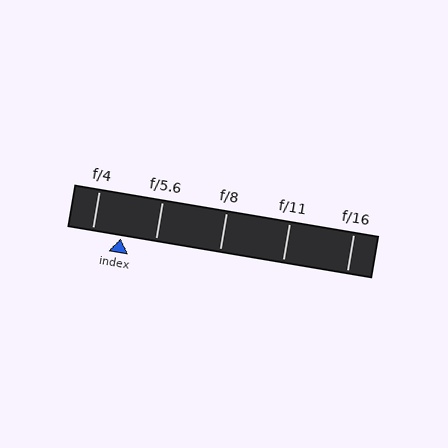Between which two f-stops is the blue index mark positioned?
The index mark is between f/4 and f/5.6.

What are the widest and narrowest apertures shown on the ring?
The widest aperture shown is f/4 and the narrowest is f/16.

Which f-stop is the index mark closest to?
The index mark is closest to f/4.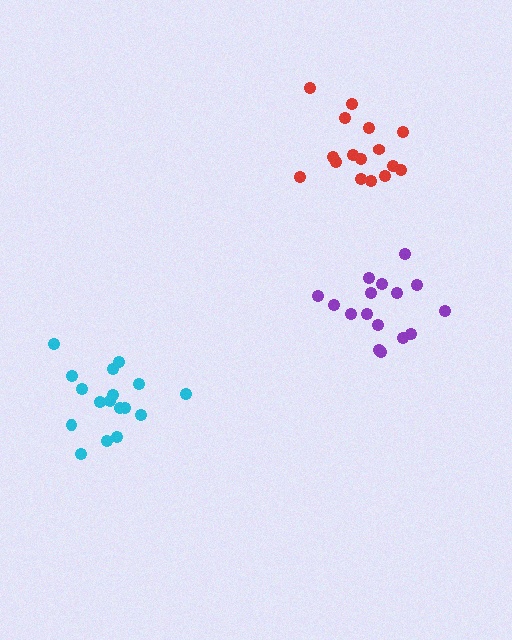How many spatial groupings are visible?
There are 3 spatial groupings.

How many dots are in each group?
Group 1: 17 dots, Group 2: 16 dots, Group 3: 16 dots (49 total).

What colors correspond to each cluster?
The clusters are colored: cyan, red, purple.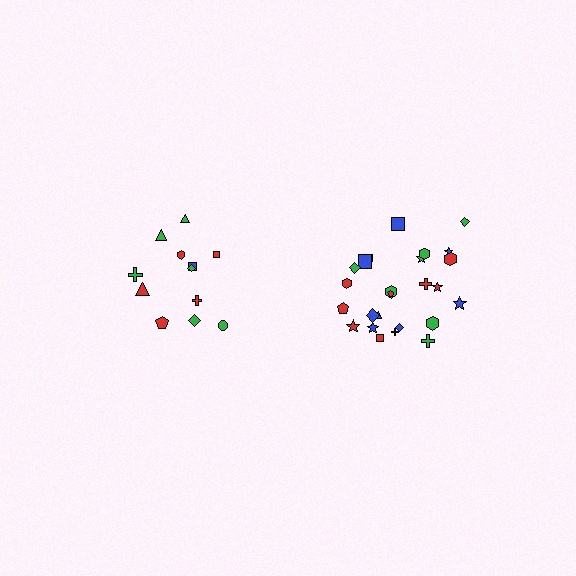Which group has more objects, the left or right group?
The right group.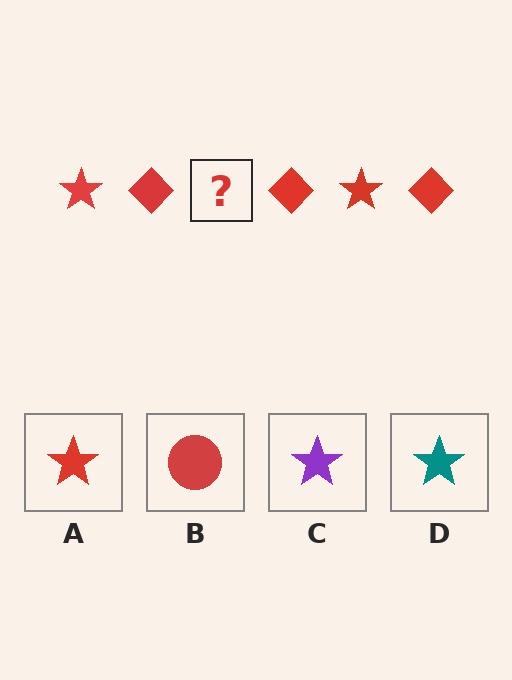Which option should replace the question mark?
Option A.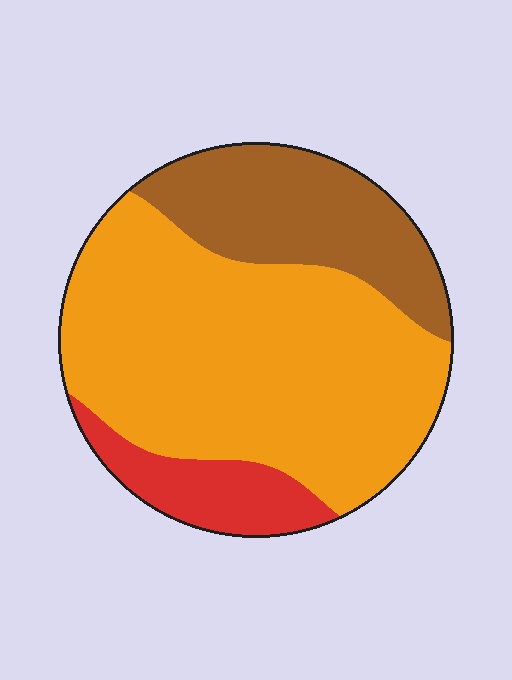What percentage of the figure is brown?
Brown covers about 25% of the figure.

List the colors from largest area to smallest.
From largest to smallest: orange, brown, red.